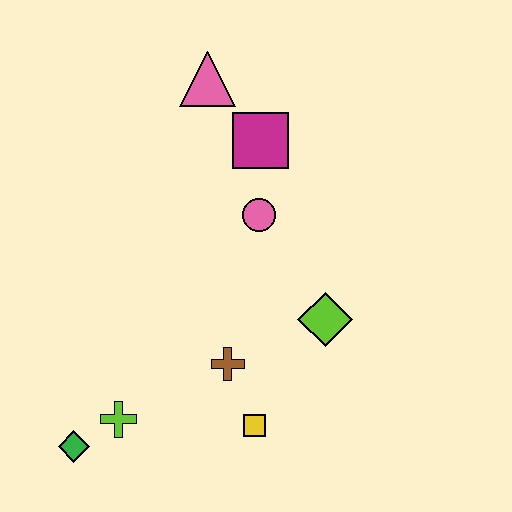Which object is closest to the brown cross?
The yellow square is closest to the brown cross.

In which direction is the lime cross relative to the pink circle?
The lime cross is below the pink circle.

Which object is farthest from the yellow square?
The pink triangle is farthest from the yellow square.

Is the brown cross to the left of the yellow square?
Yes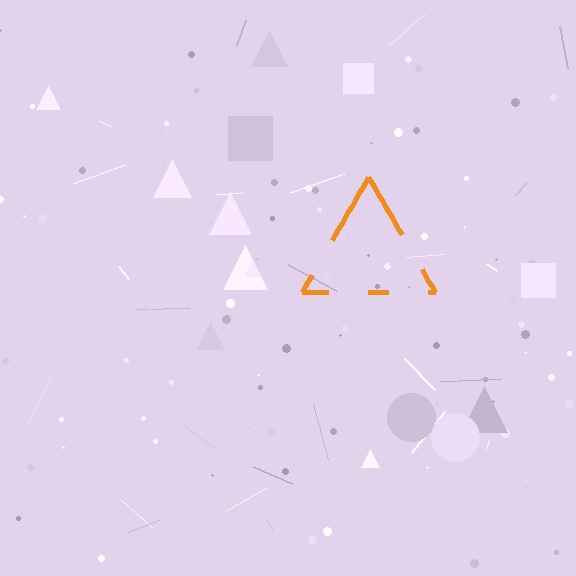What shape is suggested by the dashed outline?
The dashed outline suggests a triangle.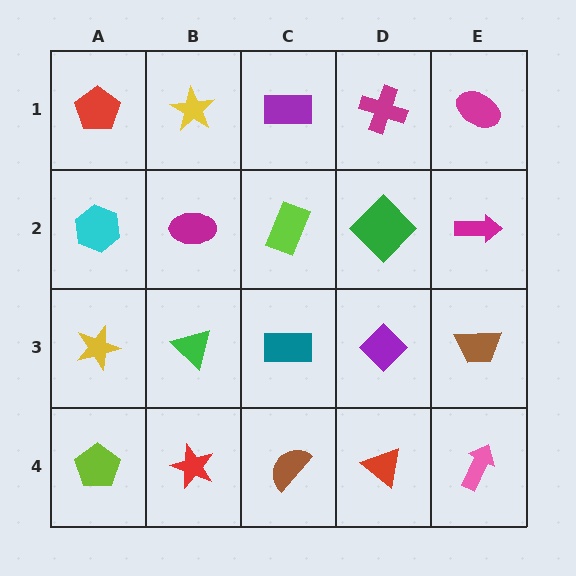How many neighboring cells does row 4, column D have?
3.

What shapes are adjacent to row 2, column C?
A purple rectangle (row 1, column C), a teal rectangle (row 3, column C), a magenta ellipse (row 2, column B), a green diamond (row 2, column D).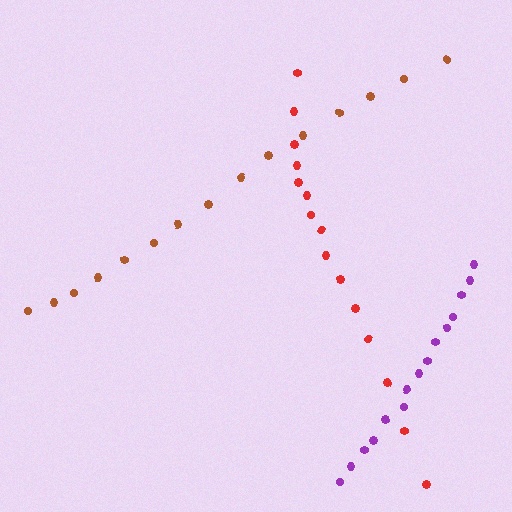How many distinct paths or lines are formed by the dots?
There are 3 distinct paths.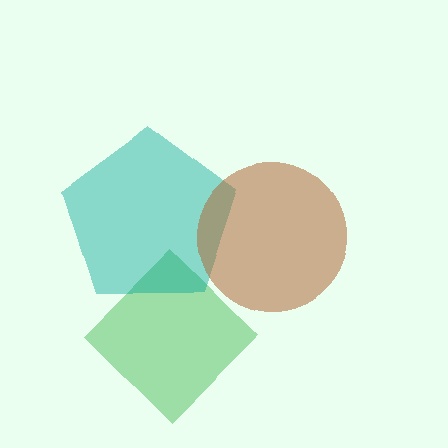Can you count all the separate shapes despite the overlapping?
Yes, there are 3 separate shapes.